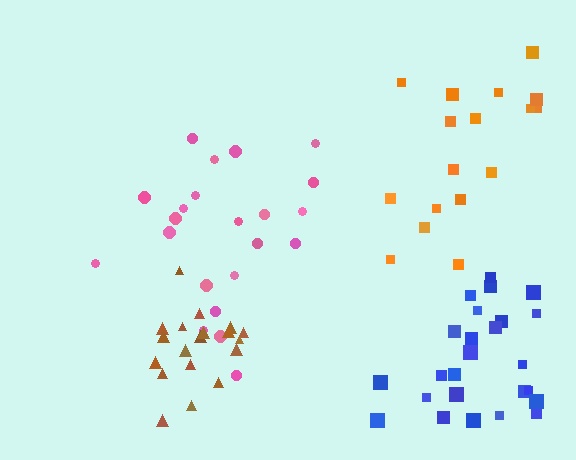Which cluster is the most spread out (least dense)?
Orange.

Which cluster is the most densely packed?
Brown.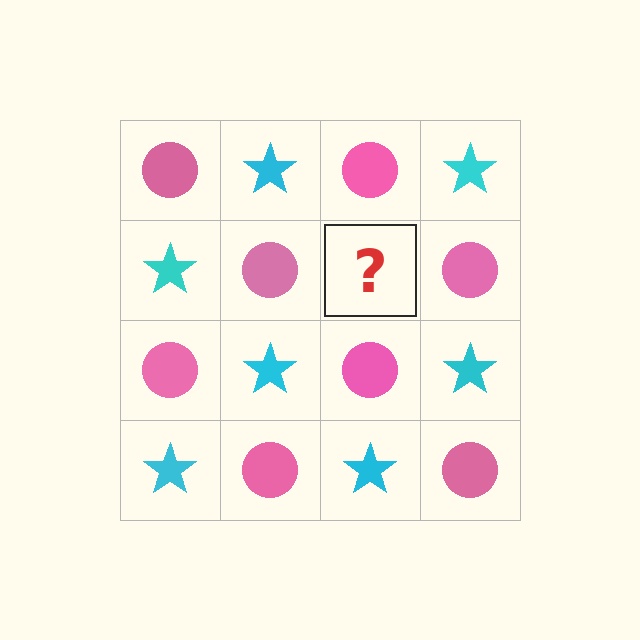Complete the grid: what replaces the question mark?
The question mark should be replaced with a cyan star.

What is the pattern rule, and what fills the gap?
The rule is that it alternates pink circle and cyan star in a checkerboard pattern. The gap should be filled with a cyan star.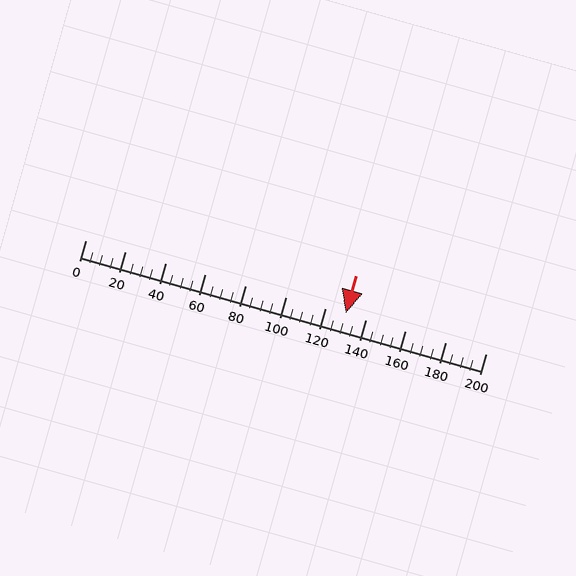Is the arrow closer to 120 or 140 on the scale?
The arrow is closer to 140.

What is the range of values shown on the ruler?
The ruler shows values from 0 to 200.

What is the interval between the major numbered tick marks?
The major tick marks are spaced 20 units apart.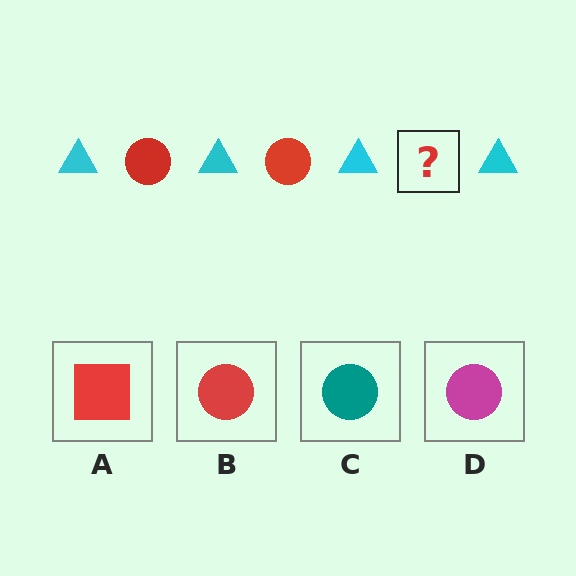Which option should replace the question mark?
Option B.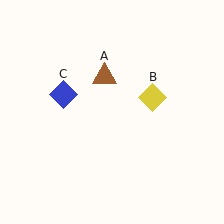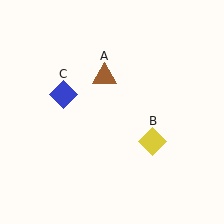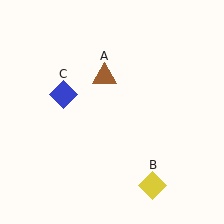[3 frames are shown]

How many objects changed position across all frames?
1 object changed position: yellow diamond (object B).